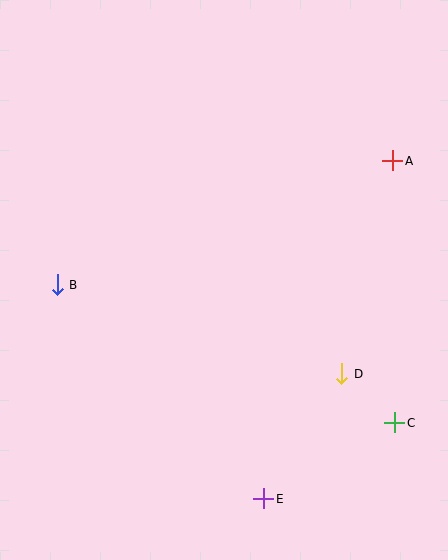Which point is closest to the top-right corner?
Point A is closest to the top-right corner.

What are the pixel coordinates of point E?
Point E is at (264, 499).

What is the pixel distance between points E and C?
The distance between E and C is 152 pixels.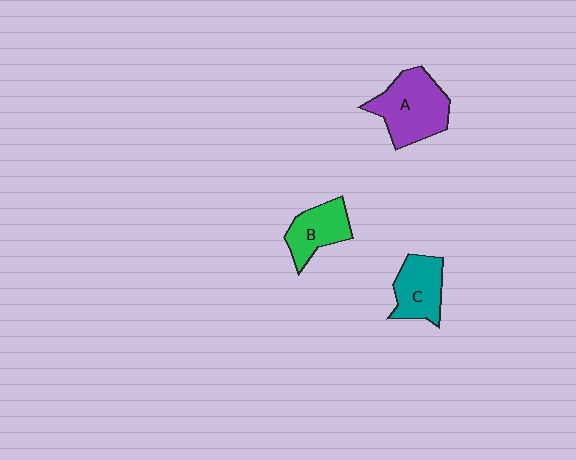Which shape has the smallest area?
Shape B (green).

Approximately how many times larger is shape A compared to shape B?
Approximately 1.5 times.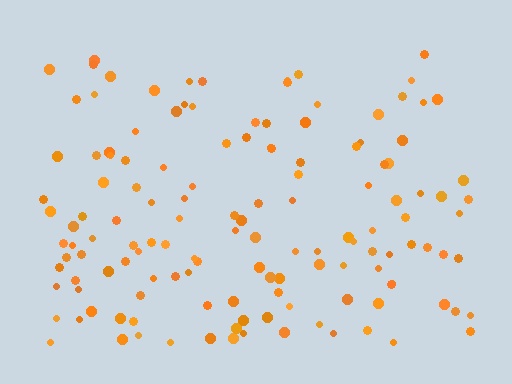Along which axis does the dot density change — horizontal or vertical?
Vertical.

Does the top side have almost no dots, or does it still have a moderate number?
Still a moderate number, just noticeably fewer than the bottom.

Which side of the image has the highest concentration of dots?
The bottom.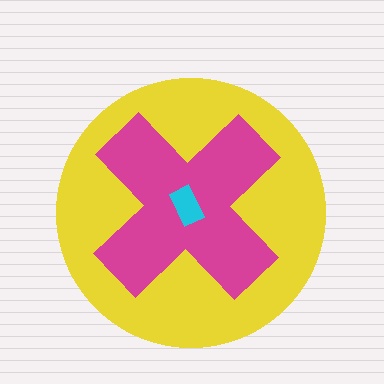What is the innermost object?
The cyan rectangle.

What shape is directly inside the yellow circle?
The magenta cross.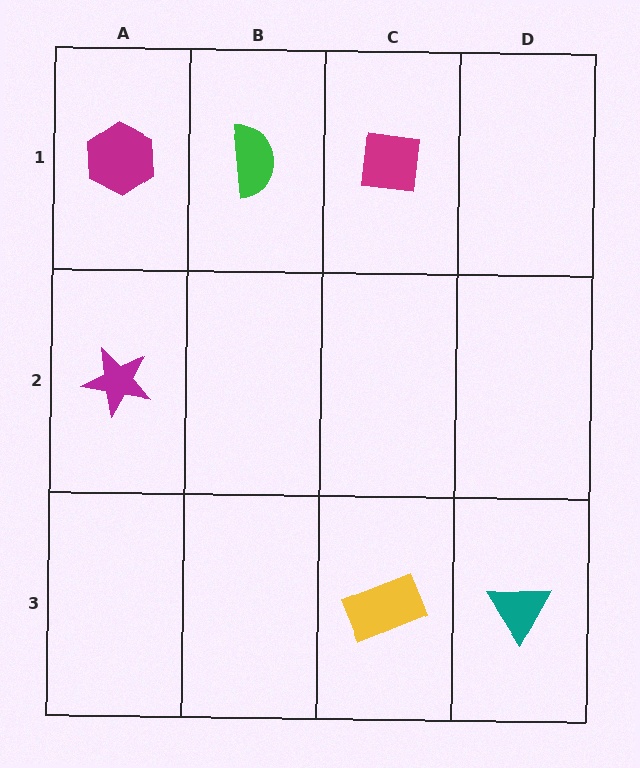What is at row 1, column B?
A green semicircle.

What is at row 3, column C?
A yellow rectangle.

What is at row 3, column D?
A teal triangle.